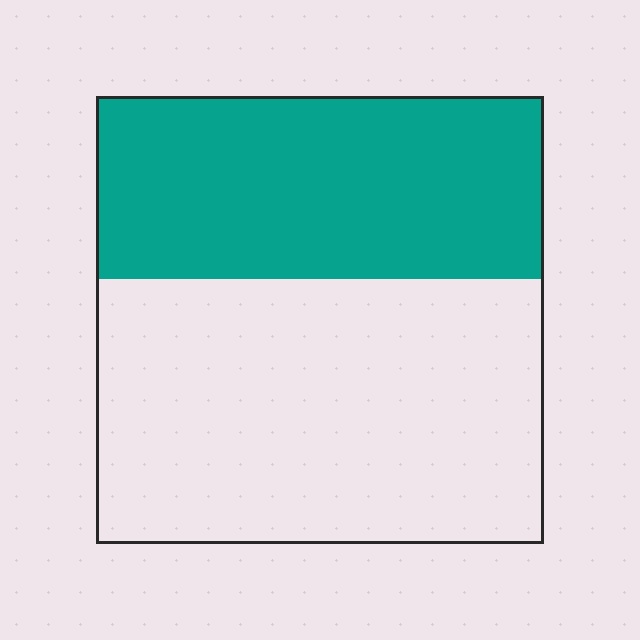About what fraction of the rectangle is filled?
About two fifths (2/5).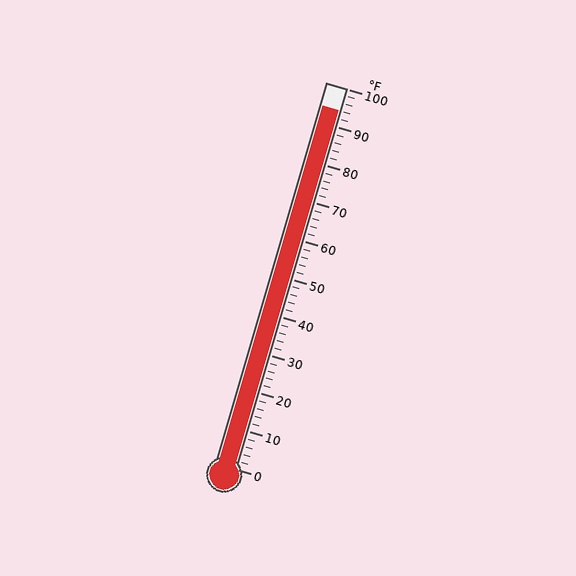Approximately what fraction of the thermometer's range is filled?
The thermometer is filled to approximately 95% of its range.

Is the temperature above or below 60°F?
The temperature is above 60°F.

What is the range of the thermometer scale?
The thermometer scale ranges from 0°F to 100°F.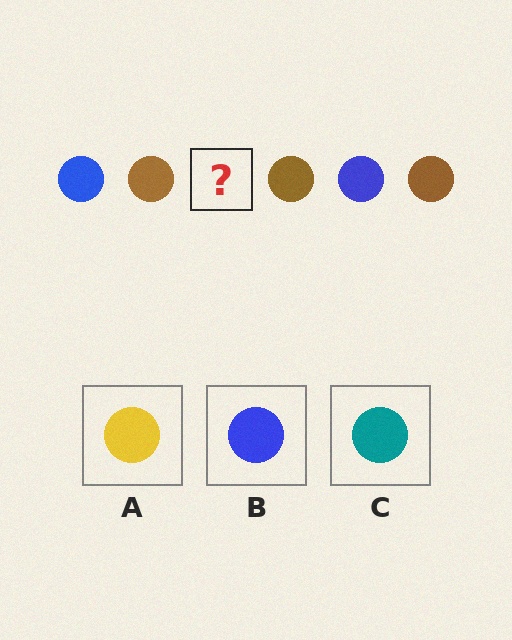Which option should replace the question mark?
Option B.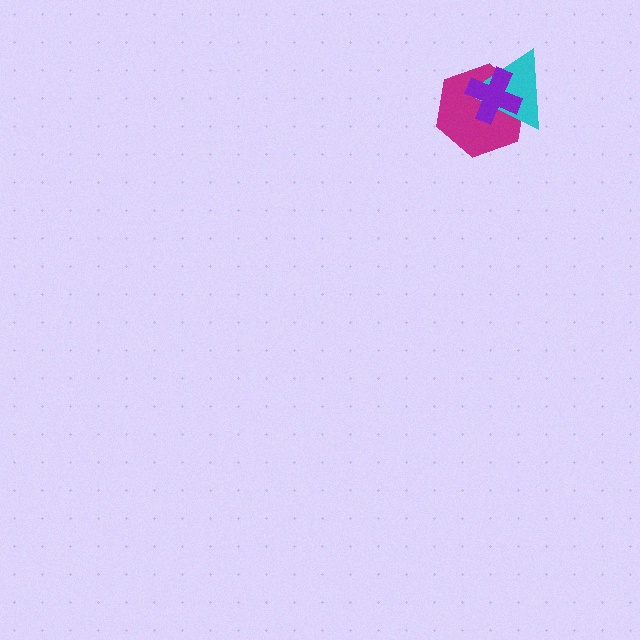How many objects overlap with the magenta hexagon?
2 objects overlap with the magenta hexagon.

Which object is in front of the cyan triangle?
The purple cross is in front of the cyan triangle.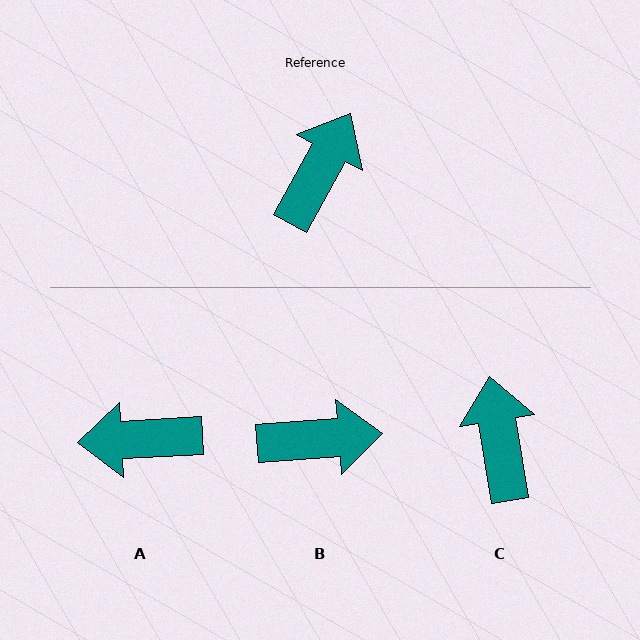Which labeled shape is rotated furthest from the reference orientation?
A, about 122 degrees away.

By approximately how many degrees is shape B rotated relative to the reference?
Approximately 57 degrees clockwise.